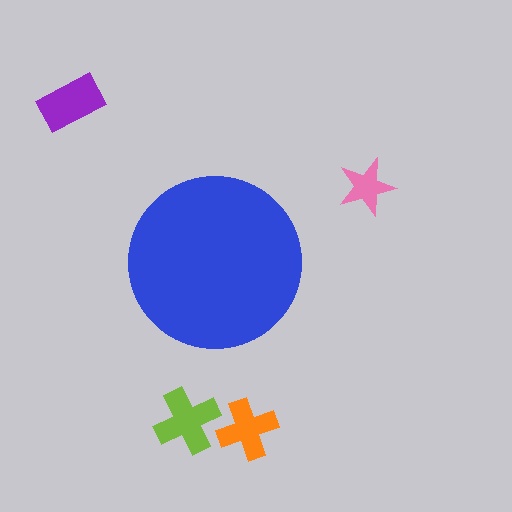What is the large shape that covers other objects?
A blue circle.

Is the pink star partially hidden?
No, the pink star is fully visible.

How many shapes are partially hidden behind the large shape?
0 shapes are partially hidden.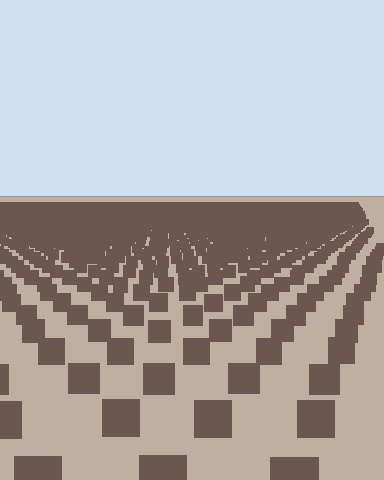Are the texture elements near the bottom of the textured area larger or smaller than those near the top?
Larger. Near the bottom, elements are closer to the viewer and appear at a bigger on-screen size.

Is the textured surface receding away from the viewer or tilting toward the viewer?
The surface is receding away from the viewer. Texture elements get smaller and denser toward the top.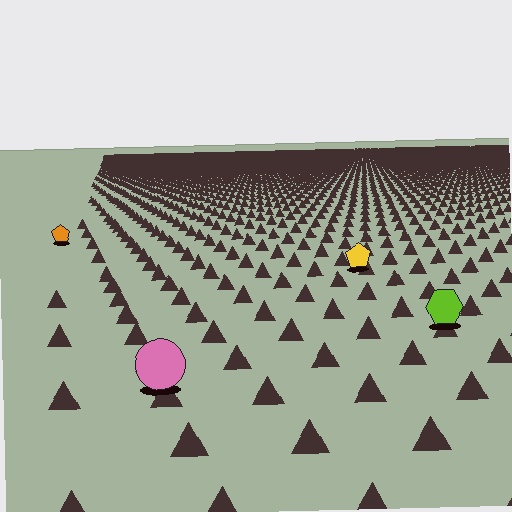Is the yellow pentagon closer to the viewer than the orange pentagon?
Yes. The yellow pentagon is closer — you can tell from the texture gradient: the ground texture is coarser near it.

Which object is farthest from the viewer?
The orange pentagon is farthest from the viewer. It appears smaller and the ground texture around it is denser.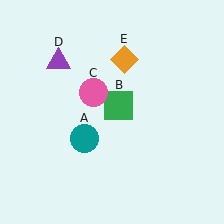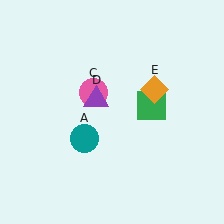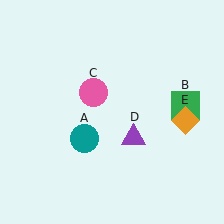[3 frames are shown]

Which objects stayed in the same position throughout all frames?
Teal circle (object A) and pink circle (object C) remained stationary.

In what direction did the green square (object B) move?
The green square (object B) moved right.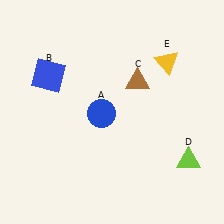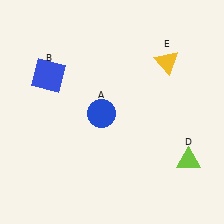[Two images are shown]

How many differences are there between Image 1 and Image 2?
There is 1 difference between the two images.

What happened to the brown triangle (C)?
The brown triangle (C) was removed in Image 2. It was in the top-right area of Image 1.